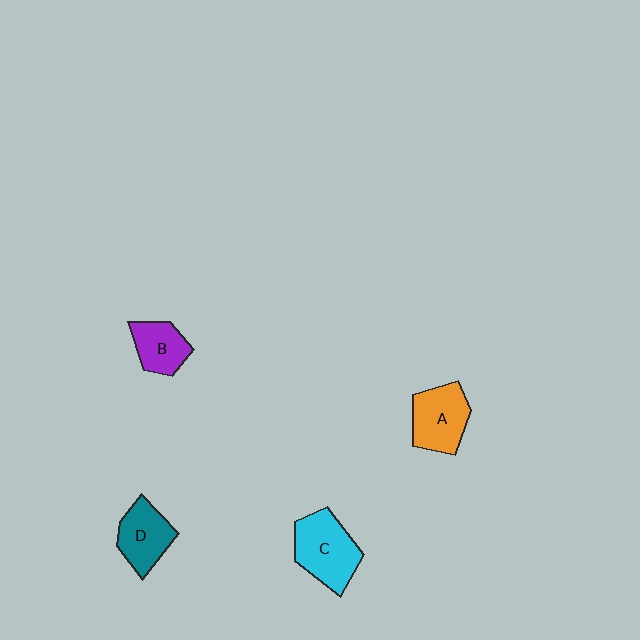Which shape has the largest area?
Shape C (cyan).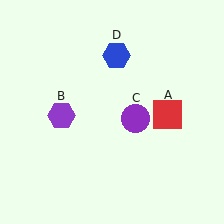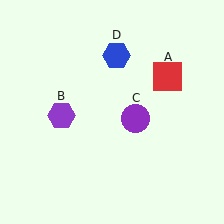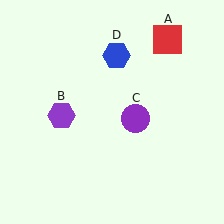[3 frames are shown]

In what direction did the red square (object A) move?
The red square (object A) moved up.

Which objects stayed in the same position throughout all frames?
Purple hexagon (object B) and purple circle (object C) and blue hexagon (object D) remained stationary.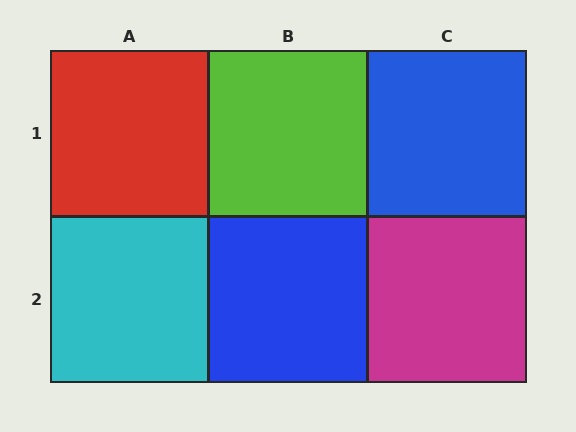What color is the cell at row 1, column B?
Lime.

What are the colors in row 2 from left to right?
Cyan, blue, magenta.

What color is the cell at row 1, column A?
Red.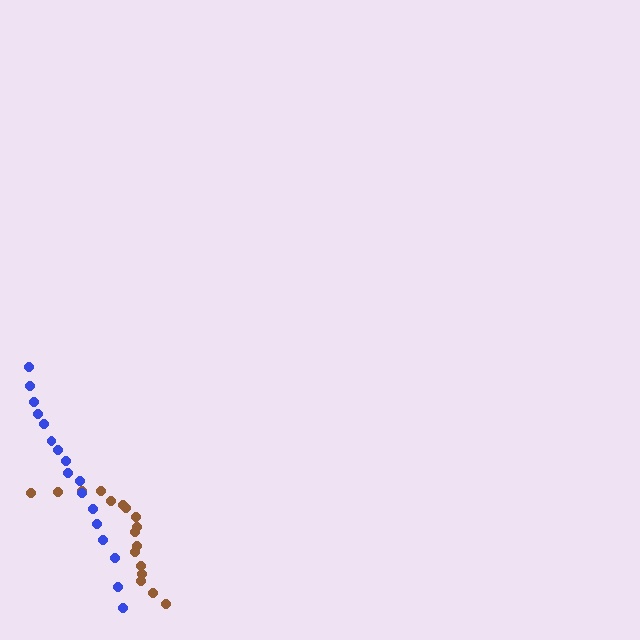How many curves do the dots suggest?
There are 2 distinct paths.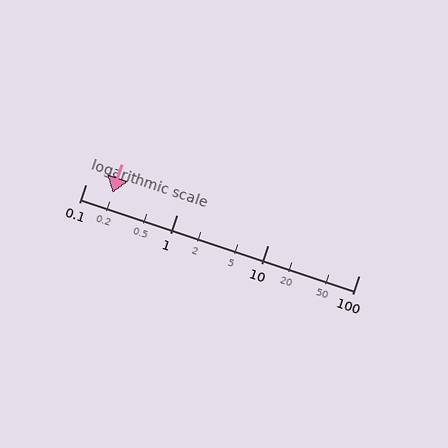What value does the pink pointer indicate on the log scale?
The pointer indicates approximately 0.2.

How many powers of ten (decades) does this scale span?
The scale spans 3 decades, from 0.1 to 100.